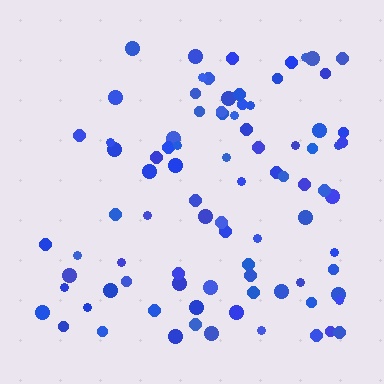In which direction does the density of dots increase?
From left to right, with the right side densest.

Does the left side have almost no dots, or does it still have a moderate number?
Still a moderate number, just noticeably fewer than the right.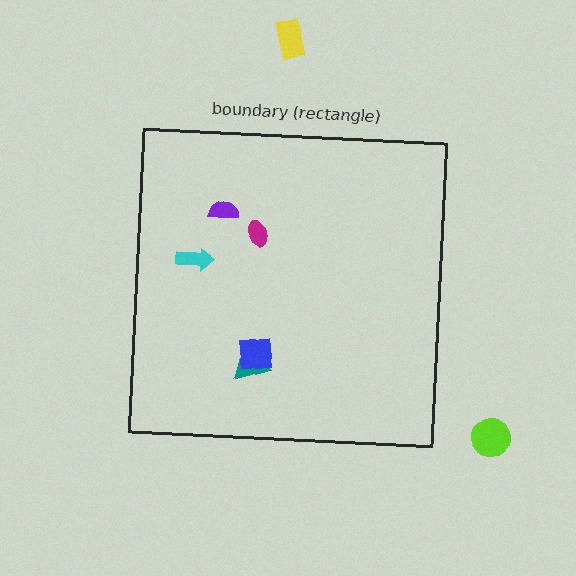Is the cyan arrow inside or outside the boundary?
Inside.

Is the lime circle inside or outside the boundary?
Outside.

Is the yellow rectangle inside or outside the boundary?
Outside.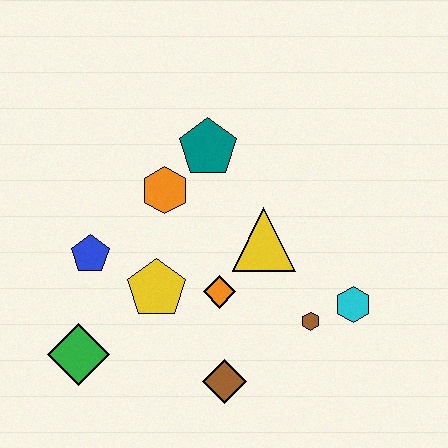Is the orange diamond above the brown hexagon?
Yes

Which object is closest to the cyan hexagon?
The brown hexagon is closest to the cyan hexagon.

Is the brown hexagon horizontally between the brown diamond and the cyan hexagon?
Yes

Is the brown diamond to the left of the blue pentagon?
No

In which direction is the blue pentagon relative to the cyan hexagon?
The blue pentagon is to the left of the cyan hexagon.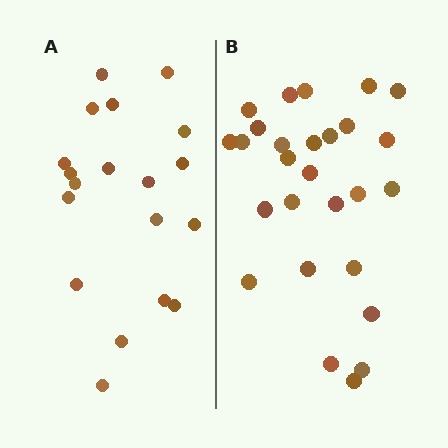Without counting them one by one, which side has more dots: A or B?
Region B (the right region) has more dots.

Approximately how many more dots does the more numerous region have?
Region B has roughly 8 or so more dots than region A.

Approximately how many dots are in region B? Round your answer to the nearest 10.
About 30 dots. (The exact count is 27, which rounds to 30.)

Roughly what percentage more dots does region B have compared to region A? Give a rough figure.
About 40% more.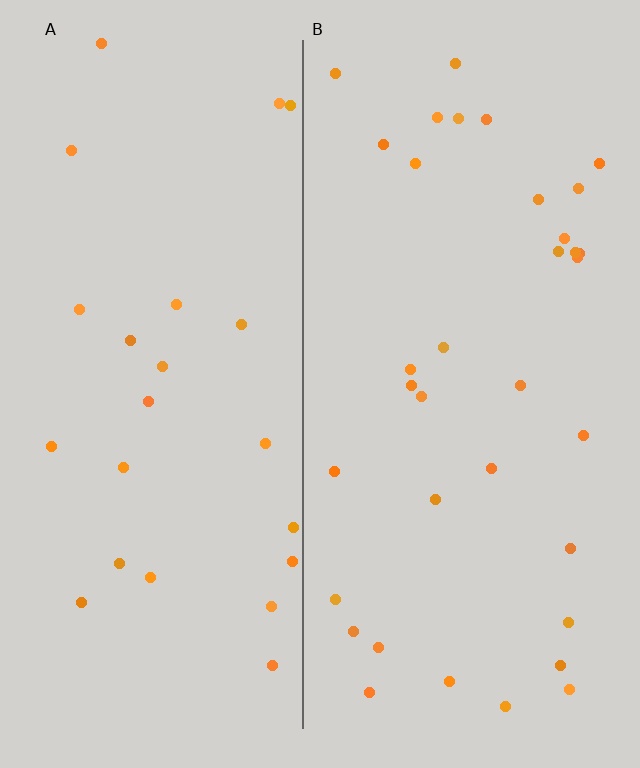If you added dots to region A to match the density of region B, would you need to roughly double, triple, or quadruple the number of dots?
Approximately double.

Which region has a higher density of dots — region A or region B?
B (the right).